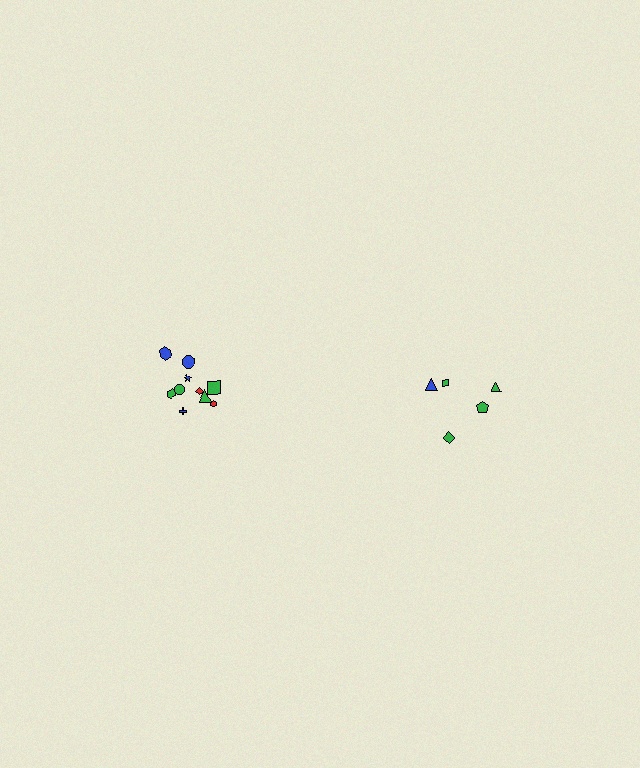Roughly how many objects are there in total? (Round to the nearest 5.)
Roughly 15 objects in total.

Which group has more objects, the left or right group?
The left group.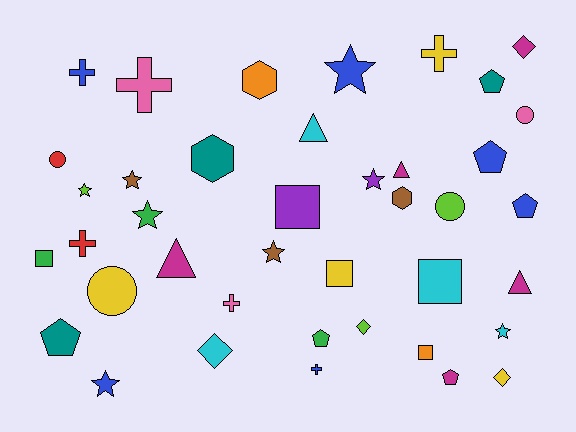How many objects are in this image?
There are 40 objects.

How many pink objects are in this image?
There are 3 pink objects.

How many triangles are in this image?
There are 4 triangles.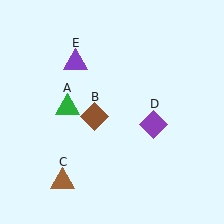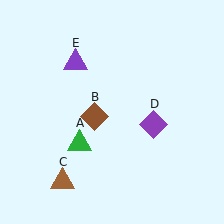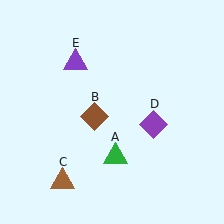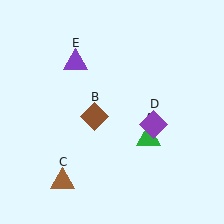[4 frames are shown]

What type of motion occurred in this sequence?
The green triangle (object A) rotated counterclockwise around the center of the scene.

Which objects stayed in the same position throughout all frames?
Brown diamond (object B) and brown triangle (object C) and purple diamond (object D) and purple triangle (object E) remained stationary.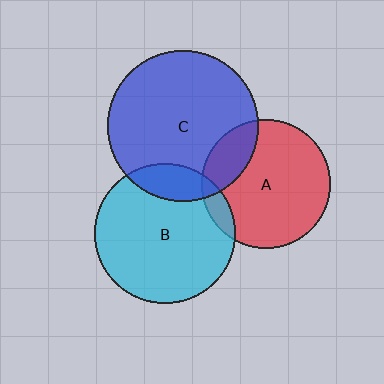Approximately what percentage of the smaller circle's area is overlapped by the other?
Approximately 15%.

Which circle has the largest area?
Circle C (blue).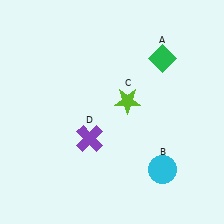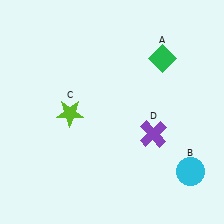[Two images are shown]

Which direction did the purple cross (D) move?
The purple cross (D) moved right.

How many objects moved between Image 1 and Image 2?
3 objects moved between the two images.